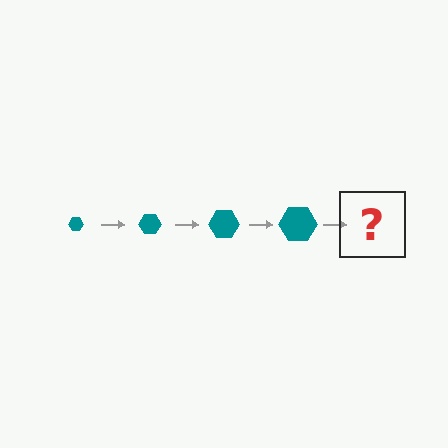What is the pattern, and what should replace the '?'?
The pattern is that the hexagon gets progressively larger each step. The '?' should be a teal hexagon, larger than the previous one.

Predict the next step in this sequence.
The next step is a teal hexagon, larger than the previous one.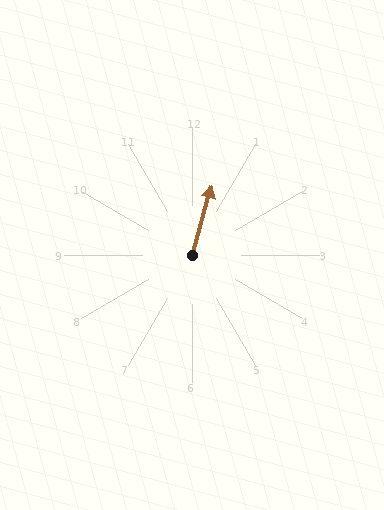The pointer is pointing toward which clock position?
Roughly 1 o'clock.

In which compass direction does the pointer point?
North.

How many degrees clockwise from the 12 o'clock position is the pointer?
Approximately 16 degrees.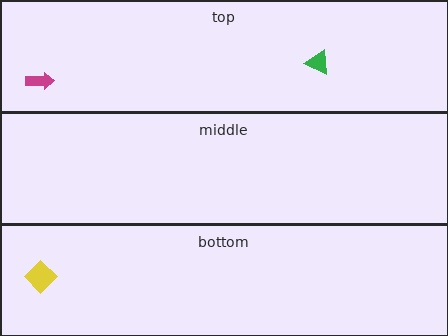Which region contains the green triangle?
The top region.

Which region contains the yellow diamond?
The bottom region.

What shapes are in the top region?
The magenta arrow, the green triangle.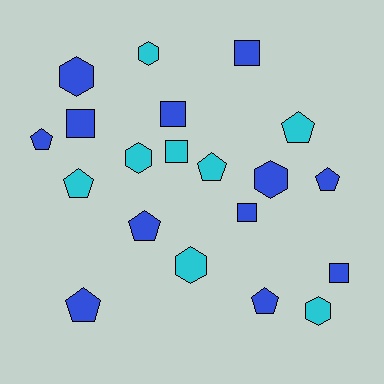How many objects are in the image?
There are 20 objects.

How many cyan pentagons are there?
There are 3 cyan pentagons.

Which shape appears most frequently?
Pentagon, with 8 objects.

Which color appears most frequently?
Blue, with 12 objects.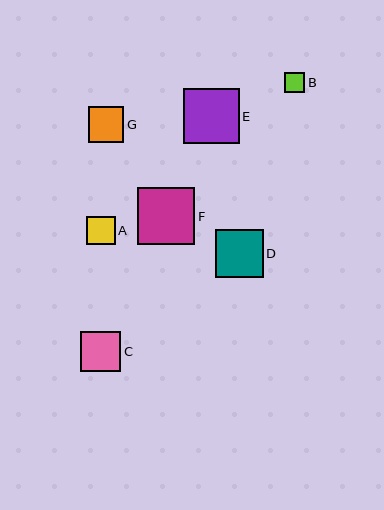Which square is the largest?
Square F is the largest with a size of approximately 57 pixels.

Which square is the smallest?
Square B is the smallest with a size of approximately 20 pixels.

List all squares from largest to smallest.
From largest to smallest: F, E, D, C, G, A, B.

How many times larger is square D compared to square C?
Square D is approximately 1.2 times the size of square C.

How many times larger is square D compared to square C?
Square D is approximately 1.2 times the size of square C.